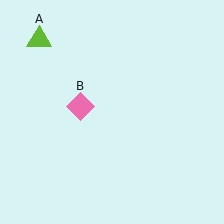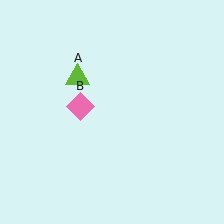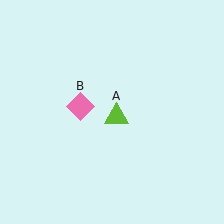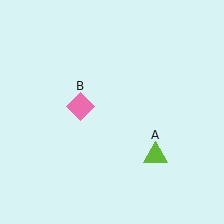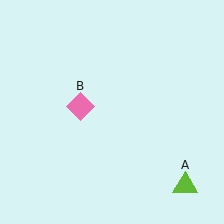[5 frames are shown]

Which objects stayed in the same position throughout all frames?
Pink diamond (object B) remained stationary.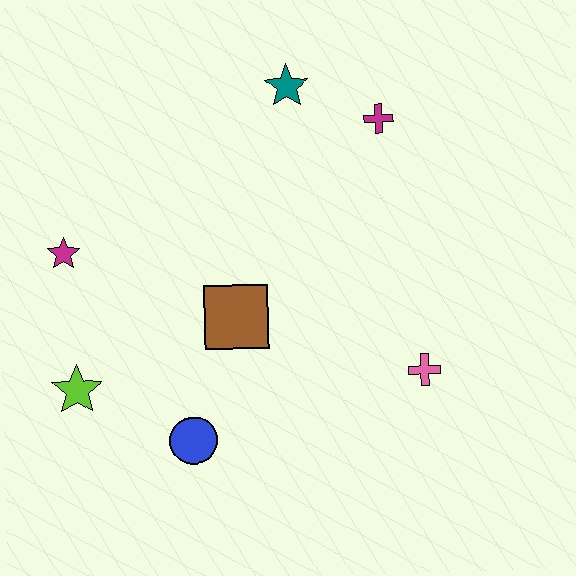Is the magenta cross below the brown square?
No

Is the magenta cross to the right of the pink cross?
No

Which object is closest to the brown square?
The blue circle is closest to the brown square.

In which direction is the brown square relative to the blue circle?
The brown square is above the blue circle.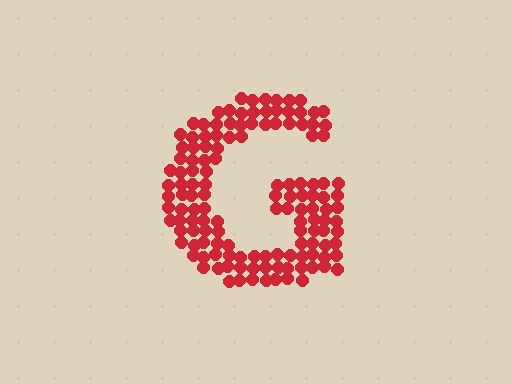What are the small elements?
The small elements are circles.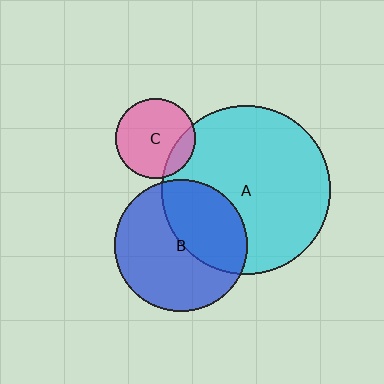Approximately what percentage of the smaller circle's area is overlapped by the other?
Approximately 15%.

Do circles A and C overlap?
Yes.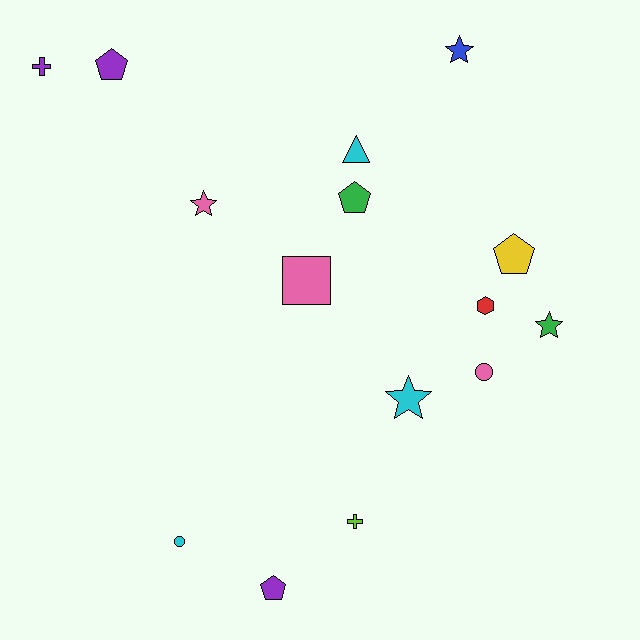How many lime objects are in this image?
There is 1 lime object.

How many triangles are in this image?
There is 1 triangle.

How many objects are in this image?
There are 15 objects.